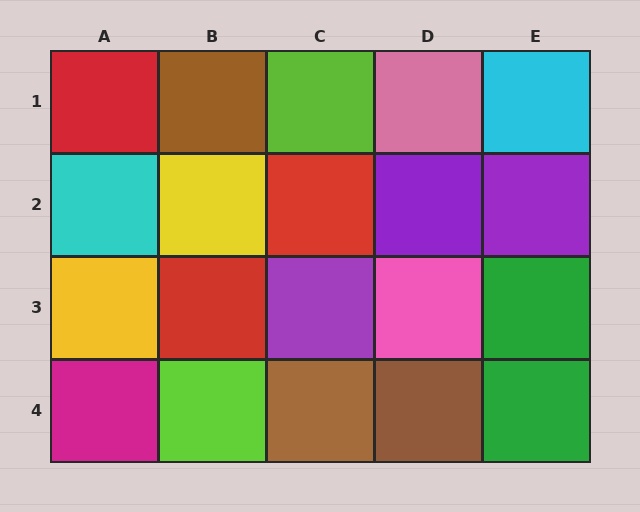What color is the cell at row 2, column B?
Yellow.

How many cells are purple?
3 cells are purple.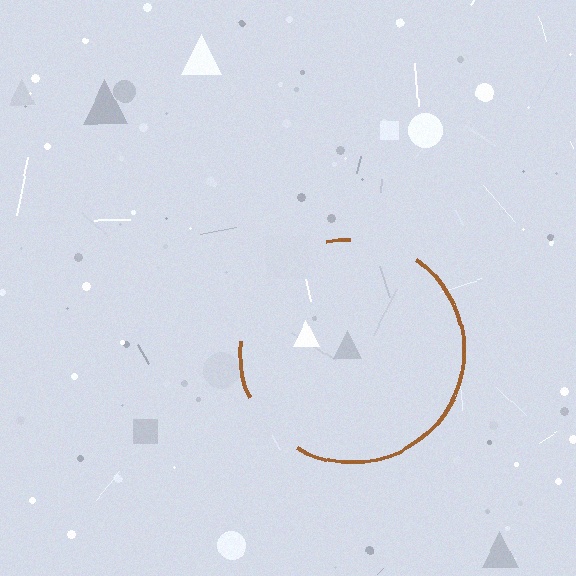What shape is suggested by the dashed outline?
The dashed outline suggests a circle.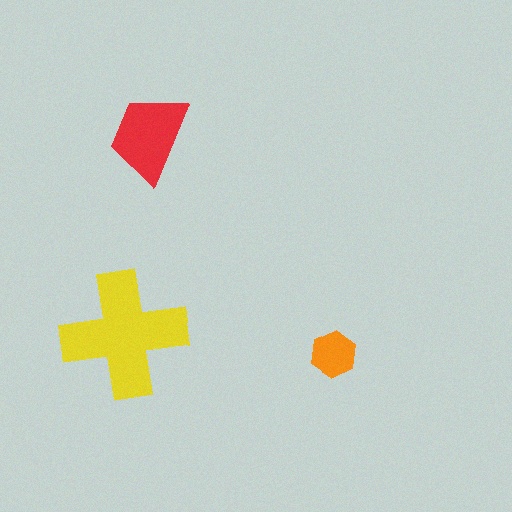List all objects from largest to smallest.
The yellow cross, the red trapezoid, the orange hexagon.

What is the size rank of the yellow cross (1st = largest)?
1st.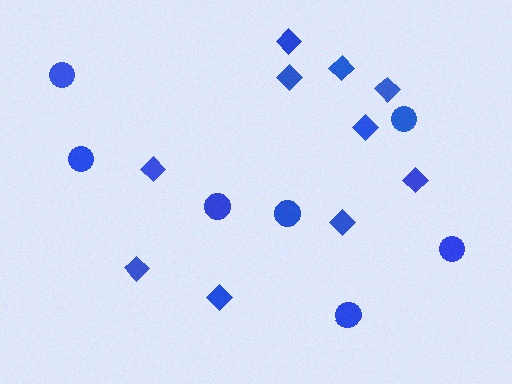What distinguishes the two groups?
There are 2 groups: one group of diamonds (10) and one group of circles (7).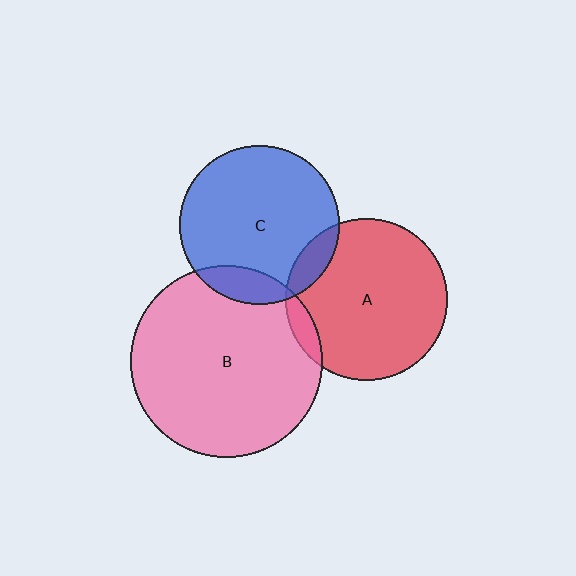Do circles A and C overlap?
Yes.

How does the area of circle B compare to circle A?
Approximately 1.4 times.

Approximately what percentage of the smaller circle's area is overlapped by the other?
Approximately 10%.